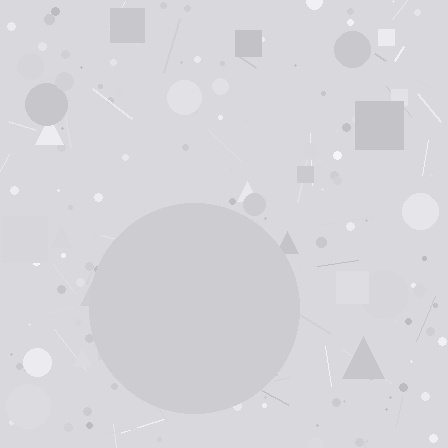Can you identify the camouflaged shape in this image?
The camouflaged shape is a circle.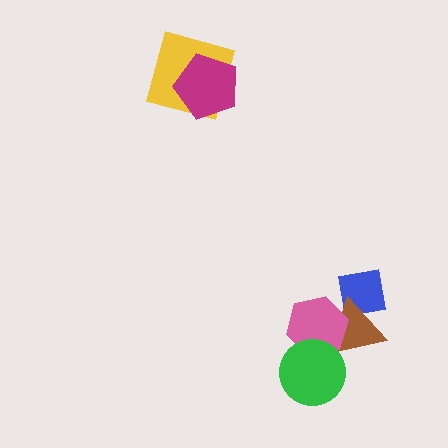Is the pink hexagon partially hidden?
Yes, it is partially covered by another shape.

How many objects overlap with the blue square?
1 object overlaps with the blue square.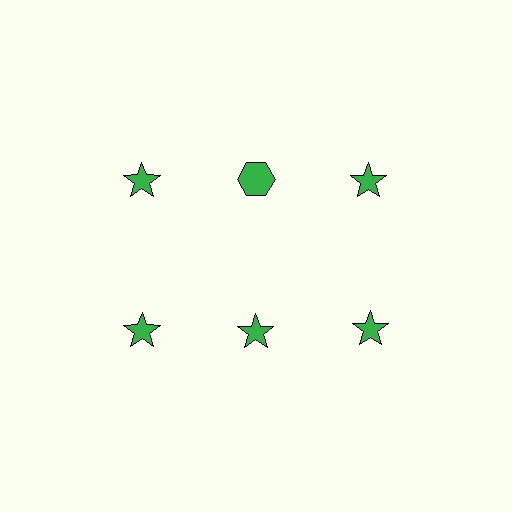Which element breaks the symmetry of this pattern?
The green hexagon in the top row, second from left column breaks the symmetry. All other shapes are green stars.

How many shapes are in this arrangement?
There are 6 shapes arranged in a grid pattern.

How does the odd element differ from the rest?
It has a different shape: hexagon instead of star.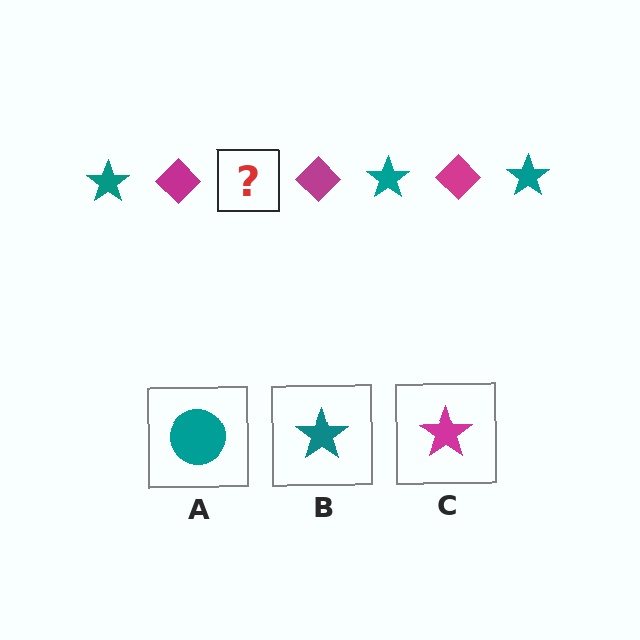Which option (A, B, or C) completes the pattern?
B.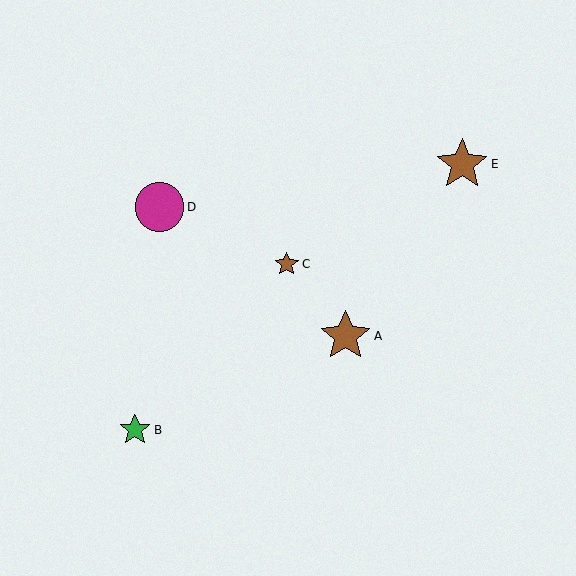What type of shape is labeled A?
Shape A is a brown star.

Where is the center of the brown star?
The center of the brown star is at (462, 164).